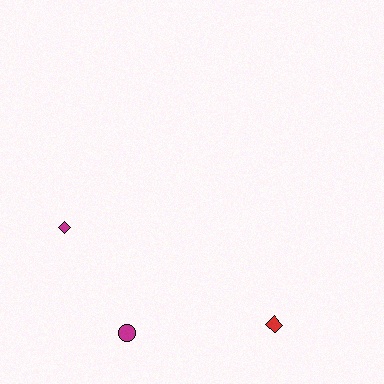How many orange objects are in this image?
There are no orange objects.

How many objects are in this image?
There are 3 objects.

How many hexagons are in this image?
There are no hexagons.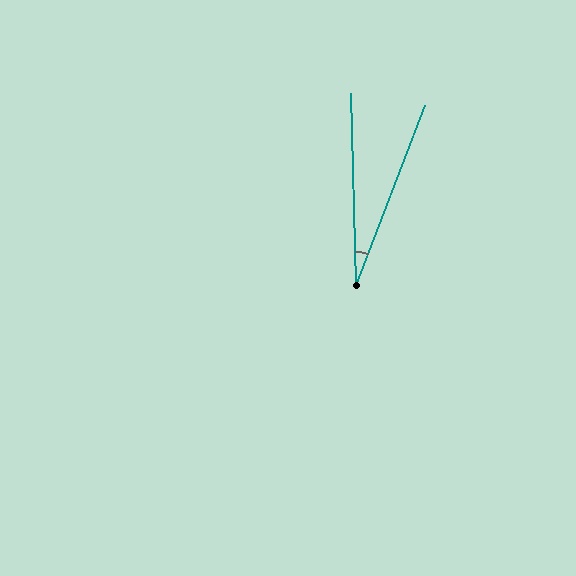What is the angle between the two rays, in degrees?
Approximately 22 degrees.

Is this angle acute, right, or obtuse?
It is acute.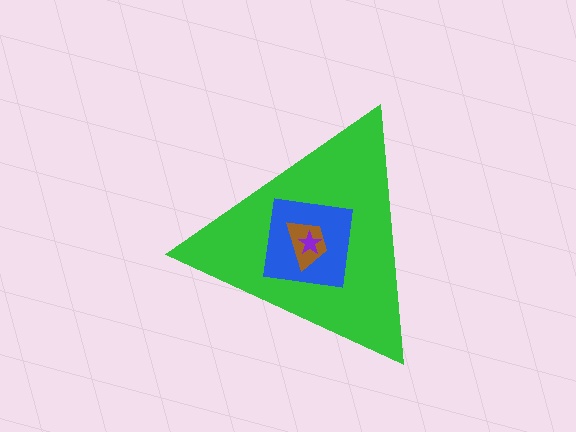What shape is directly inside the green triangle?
The blue square.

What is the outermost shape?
The green triangle.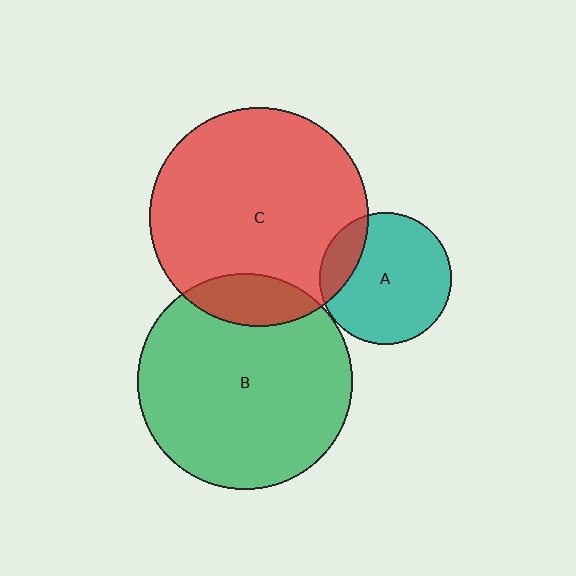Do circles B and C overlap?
Yes.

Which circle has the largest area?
Circle C (red).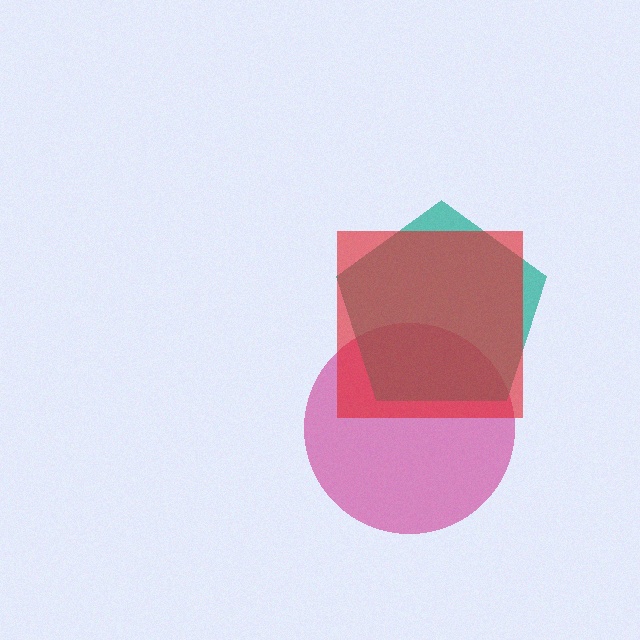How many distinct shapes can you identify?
There are 3 distinct shapes: a magenta circle, a teal pentagon, a red square.